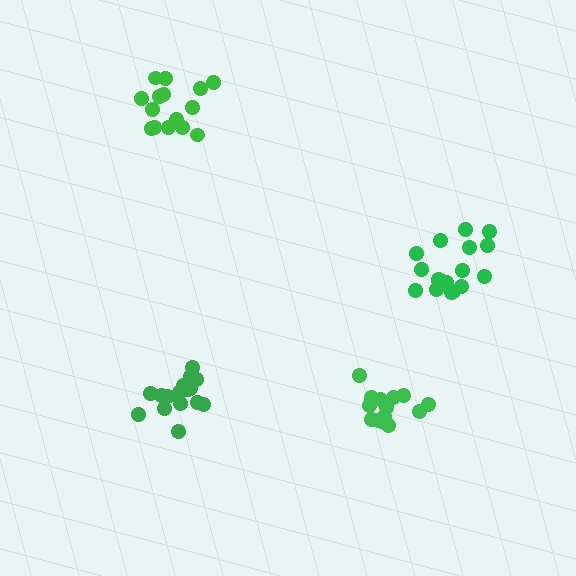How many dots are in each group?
Group 1: 14 dots, Group 2: 18 dots, Group 3: 15 dots, Group 4: 16 dots (63 total).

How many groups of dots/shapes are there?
There are 4 groups.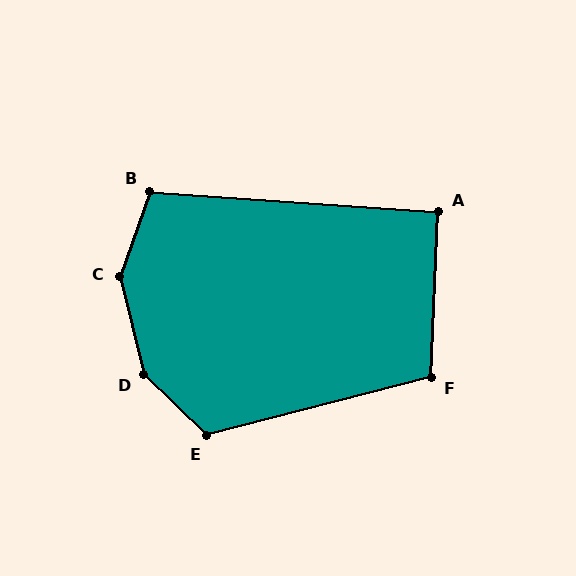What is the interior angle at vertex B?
Approximately 106 degrees (obtuse).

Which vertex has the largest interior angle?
D, at approximately 147 degrees.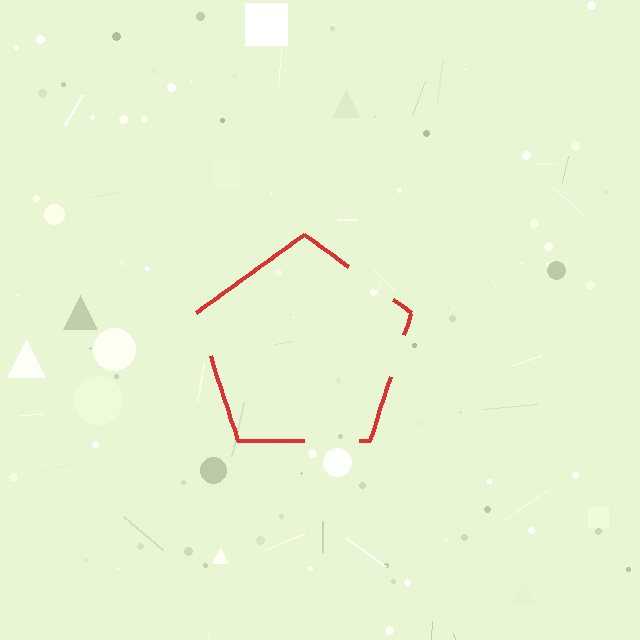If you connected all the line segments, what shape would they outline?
They would outline a pentagon.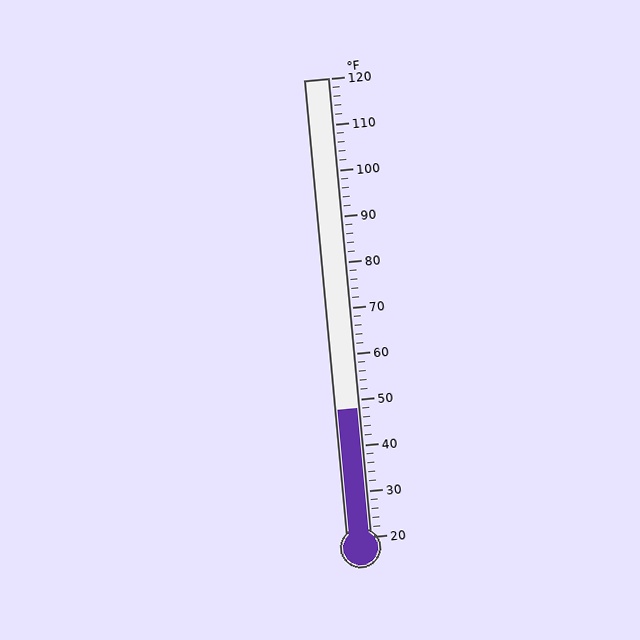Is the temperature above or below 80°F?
The temperature is below 80°F.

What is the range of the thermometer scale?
The thermometer scale ranges from 20°F to 120°F.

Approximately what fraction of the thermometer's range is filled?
The thermometer is filled to approximately 30% of its range.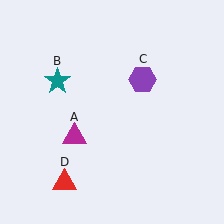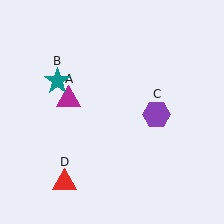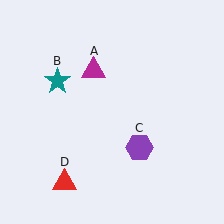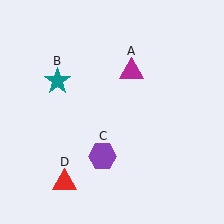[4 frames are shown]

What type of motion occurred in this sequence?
The magenta triangle (object A), purple hexagon (object C) rotated clockwise around the center of the scene.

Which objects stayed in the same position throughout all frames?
Teal star (object B) and red triangle (object D) remained stationary.